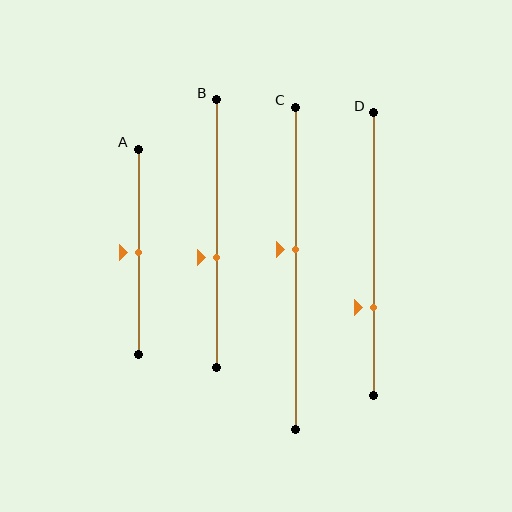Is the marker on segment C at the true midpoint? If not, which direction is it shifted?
No, the marker on segment C is shifted upward by about 6% of the segment length.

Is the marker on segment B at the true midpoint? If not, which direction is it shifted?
No, the marker on segment B is shifted downward by about 9% of the segment length.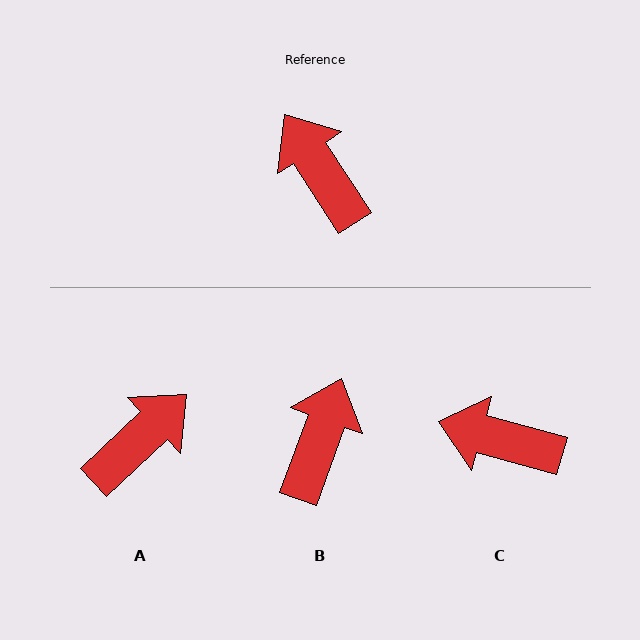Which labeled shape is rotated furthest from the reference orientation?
A, about 80 degrees away.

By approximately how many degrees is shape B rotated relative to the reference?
Approximately 53 degrees clockwise.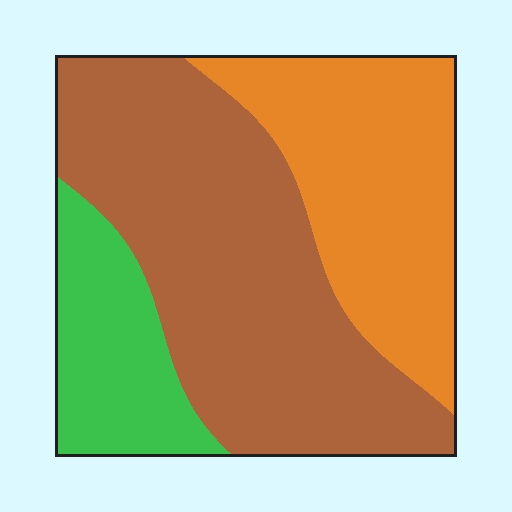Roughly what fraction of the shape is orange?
Orange takes up about one third (1/3) of the shape.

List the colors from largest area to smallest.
From largest to smallest: brown, orange, green.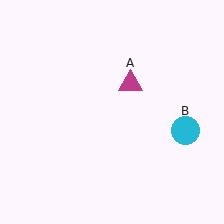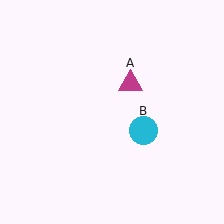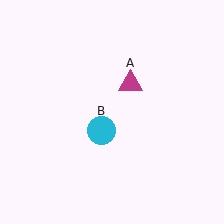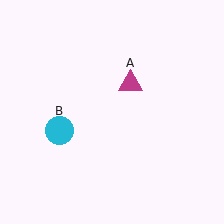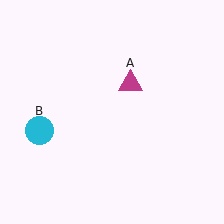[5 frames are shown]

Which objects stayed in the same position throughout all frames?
Magenta triangle (object A) remained stationary.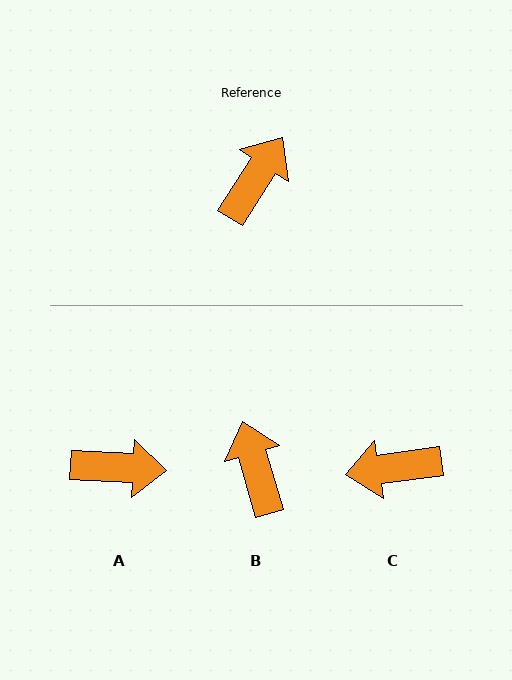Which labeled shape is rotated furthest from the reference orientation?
C, about 131 degrees away.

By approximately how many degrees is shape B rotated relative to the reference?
Approximately 49 degrees counter-clockwise.